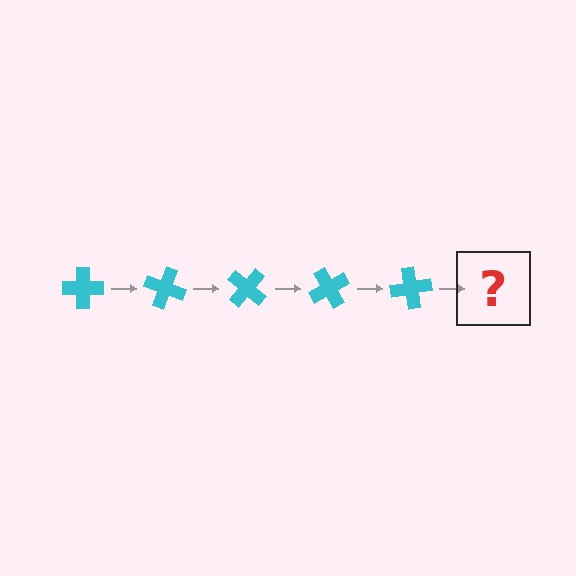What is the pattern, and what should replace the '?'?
The pattern is that the cross rotates 20 degrees each step. The '?' should be a cyan cross rotated 100 degrees.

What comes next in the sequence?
The next element should be a cyan cross rotated 100 degrees.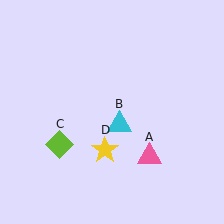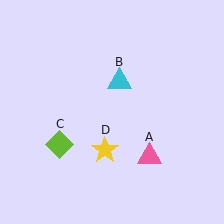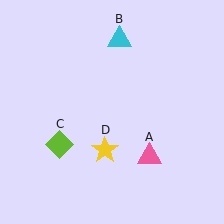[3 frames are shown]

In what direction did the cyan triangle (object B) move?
The cyan triangle (object B) moved up.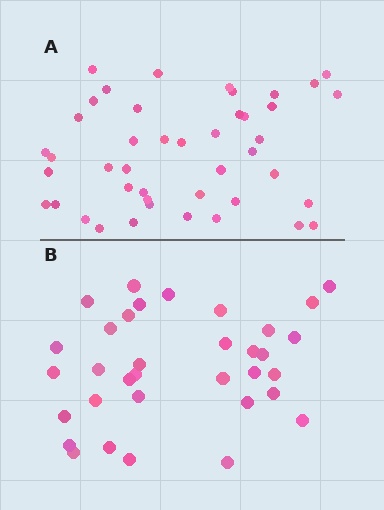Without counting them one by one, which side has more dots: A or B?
Region A (the top region) has more dots.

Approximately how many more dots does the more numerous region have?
Region A has roughly 10 or so more dots than region B.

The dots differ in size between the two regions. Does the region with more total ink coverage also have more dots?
No. Region B has more total ink coverage because its dots are larger, but region A actually contains more individual dots. Total area can be misleading — the number of items is what matters here.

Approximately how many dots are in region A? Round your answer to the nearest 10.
About 40 dots. (The exact count is 44, which rounds to 40.)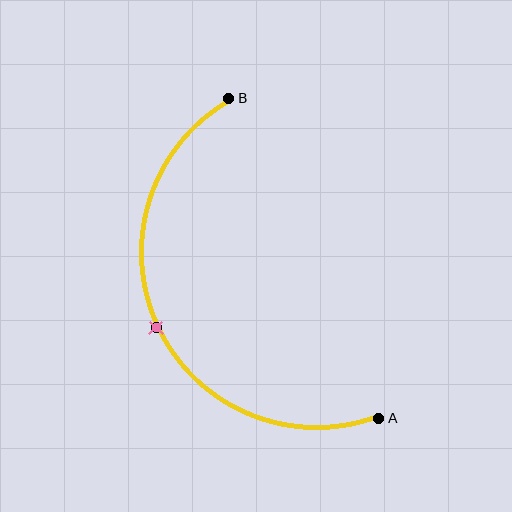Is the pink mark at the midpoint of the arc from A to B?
Yes. The pink mark lies on the arc at equal arc-length from both A and B — it is the arc midpoint.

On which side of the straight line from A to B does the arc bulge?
The arc bulges to the left of the straight line connecting A and B.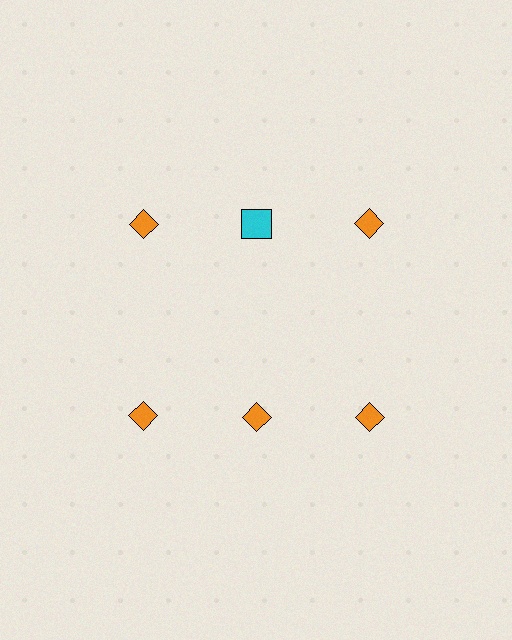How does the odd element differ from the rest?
It differs in both color (cyan instead of orange) and shape (square instead of diamond).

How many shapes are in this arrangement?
There are 6 shapes arranged in a grid pattern.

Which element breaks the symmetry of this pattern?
The cyan square in the top row, second from left column breaks the symmetry. All other shapes are orange diamonds.